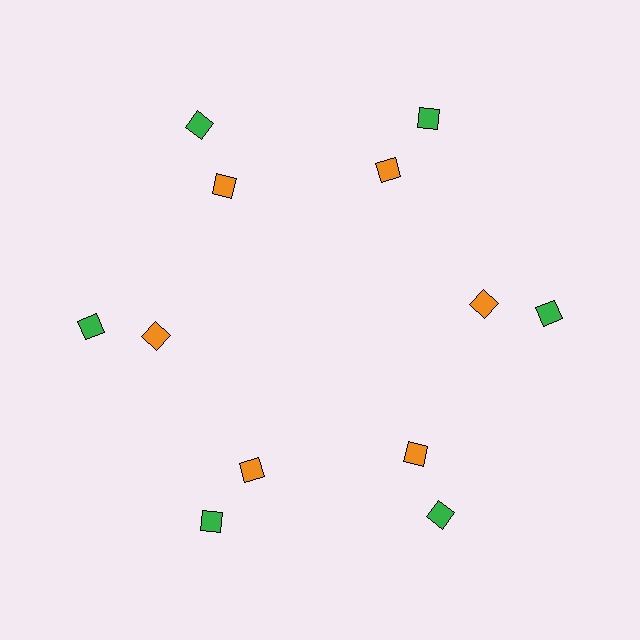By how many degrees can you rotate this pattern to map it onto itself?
The pattern maps onto itself every 60 degrees of rotation.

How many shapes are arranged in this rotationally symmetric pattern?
There are 12 shapes, arranged in 6 groups of 2.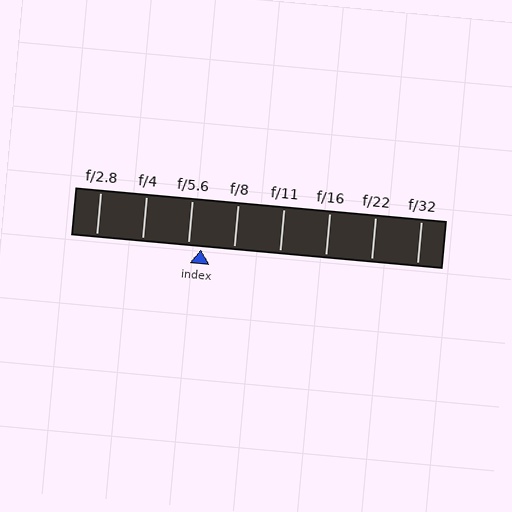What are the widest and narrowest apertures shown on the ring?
The widest aperture shown is f/2.8 and the narrowest is f/32.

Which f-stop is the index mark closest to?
The index mark is closest to f/5.6.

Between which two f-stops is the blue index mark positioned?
The index mark is between f/5.6 and f/8.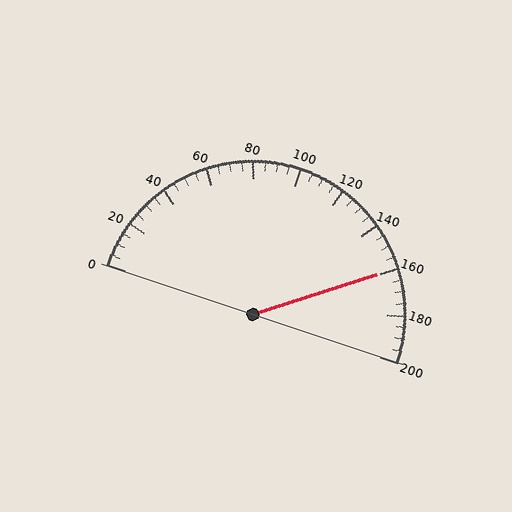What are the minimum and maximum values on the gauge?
The gauge ranges from 0 to 200.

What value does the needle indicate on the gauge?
The needle indicates approximately 160.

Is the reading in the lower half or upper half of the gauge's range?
The reading is in the upper half of the range (0 to 200).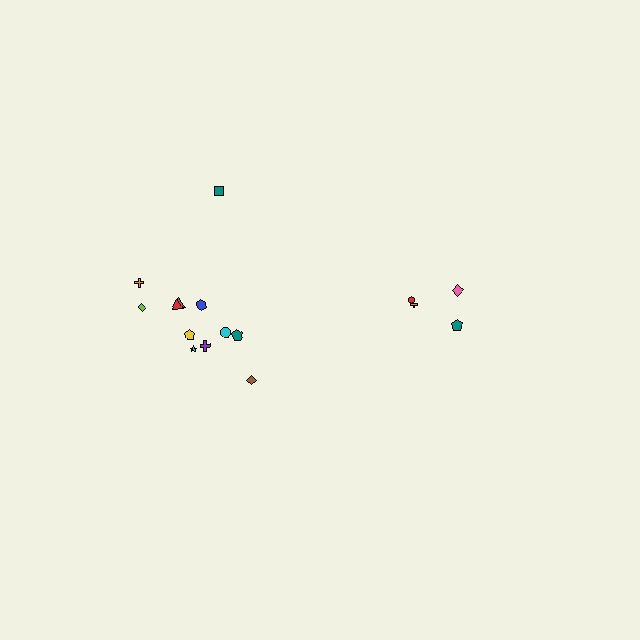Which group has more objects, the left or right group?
The left group.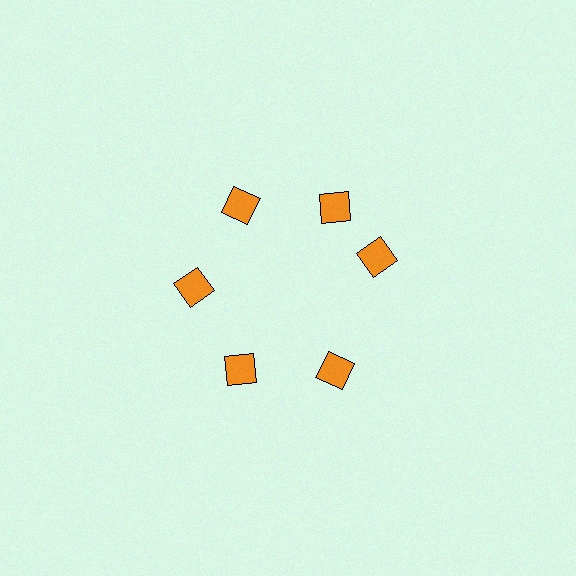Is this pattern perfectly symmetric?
No. The 6 orange squares are arranged in a ring, but one element near the 3 o'clock position is rotated out of alignment along the ring, breaking the 6-fold rotational symmetry.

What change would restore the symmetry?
The symmetry would be restored by rotating it back into even spacing with its neighbors so that all 6 squares sit at equal angles and equal distance from the center.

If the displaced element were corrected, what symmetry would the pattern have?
It would have 6-fold rotational symmetry — the pattern would map onto itself every 60 degrees.